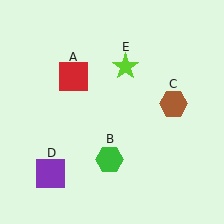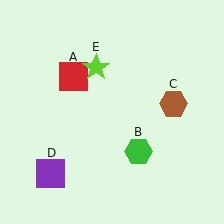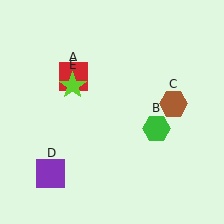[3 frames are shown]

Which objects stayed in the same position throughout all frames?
Red square (object A) and brown hexagon (object C) and purple square (object D) remained stationary.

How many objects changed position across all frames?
2 objects changed position: green hexagon (object B), lime star (object E).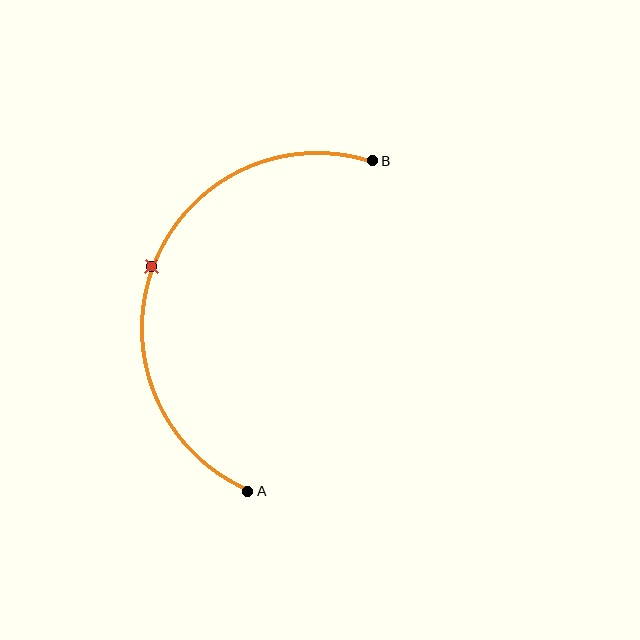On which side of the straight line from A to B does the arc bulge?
The arc bulges to the left of the straight line connecting A and B.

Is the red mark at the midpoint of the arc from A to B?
Yes. The red mark lies on the arc at equal arc-length from both A and B — it is the arc midpoint.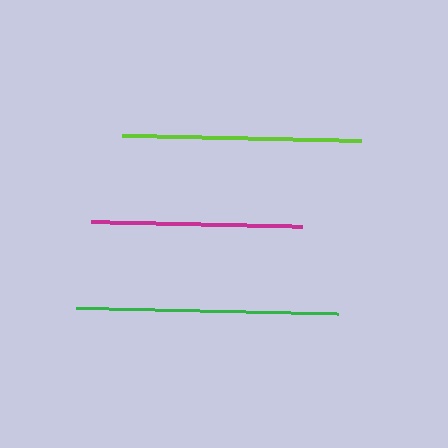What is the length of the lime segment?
The lime segment is approximately 239 pixels long.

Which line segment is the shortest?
The magenta line is the shortest at approximately 211 pixels.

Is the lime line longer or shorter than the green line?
The green line is longer than the lime line.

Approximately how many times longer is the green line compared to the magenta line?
The green line is approximately 1.2 times the length of the magenta line.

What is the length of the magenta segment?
The magenta segment is approximately 211 pixels long.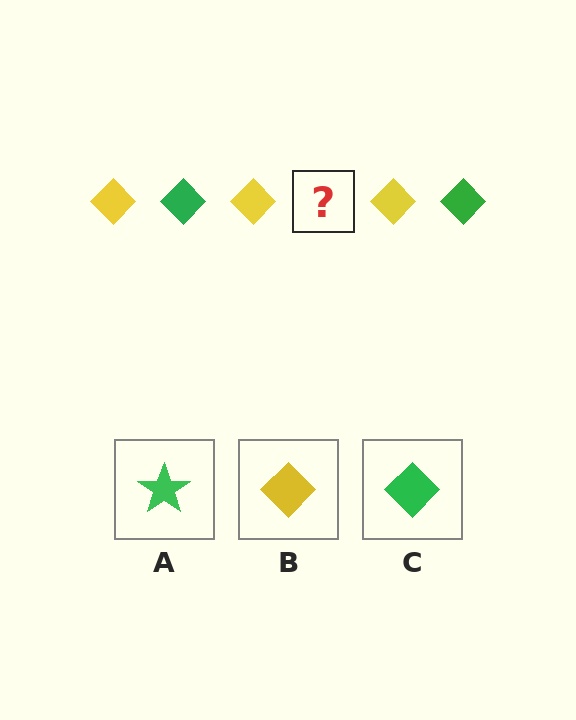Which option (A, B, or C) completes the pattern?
C.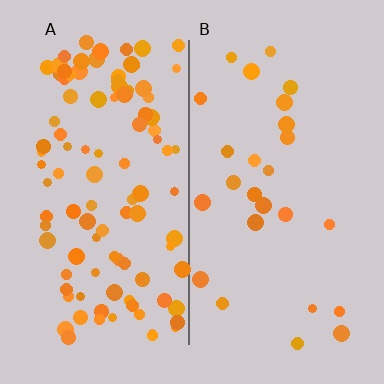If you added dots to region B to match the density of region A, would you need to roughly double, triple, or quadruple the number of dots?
Approximately quadruple.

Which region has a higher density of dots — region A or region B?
A (the left).